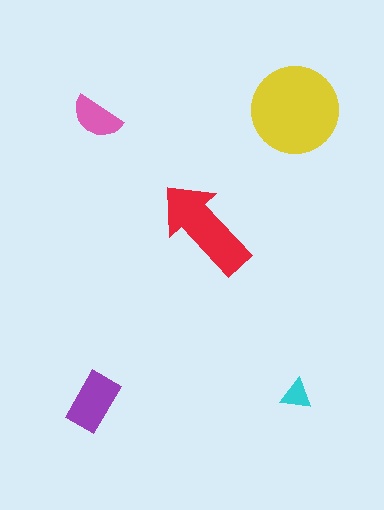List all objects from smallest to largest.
The cyan triangle, the pink semicircle, the purple rectangle, the red arrow, the yellow circle.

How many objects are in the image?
There are 5 objects in the image.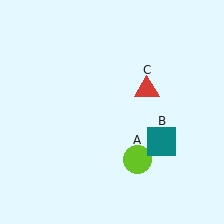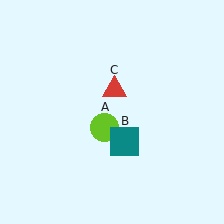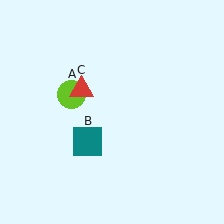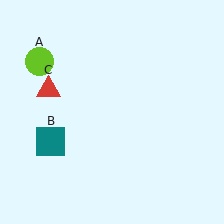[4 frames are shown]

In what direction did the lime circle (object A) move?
The lime circle (object A) moved up and to the left.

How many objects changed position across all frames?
3 objects changed position: lime circle (object A), teal square (object B), red triangle (object C).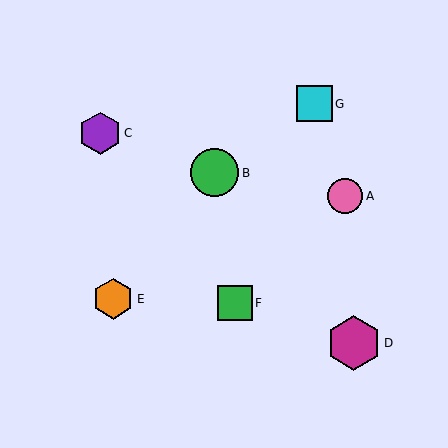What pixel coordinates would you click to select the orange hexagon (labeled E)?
Click at (113, 299) to select the orange hexagon E.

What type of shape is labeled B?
Shape B is a green circle.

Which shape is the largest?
The magenta hexagon (labeled D) is the largest.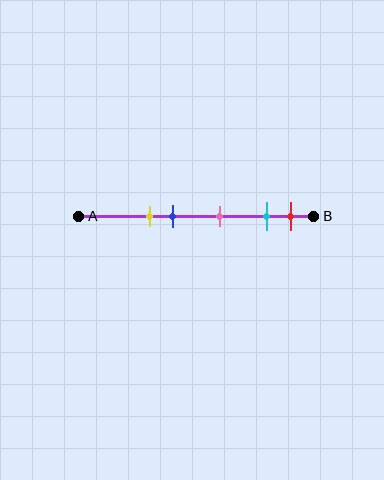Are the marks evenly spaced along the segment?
No, the marks are not evenly spaced.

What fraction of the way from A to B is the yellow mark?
The yellow mark is approximately 30% (0.3) of the way from A to B.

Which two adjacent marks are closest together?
The cyan and red marks are the closest adjacent pair.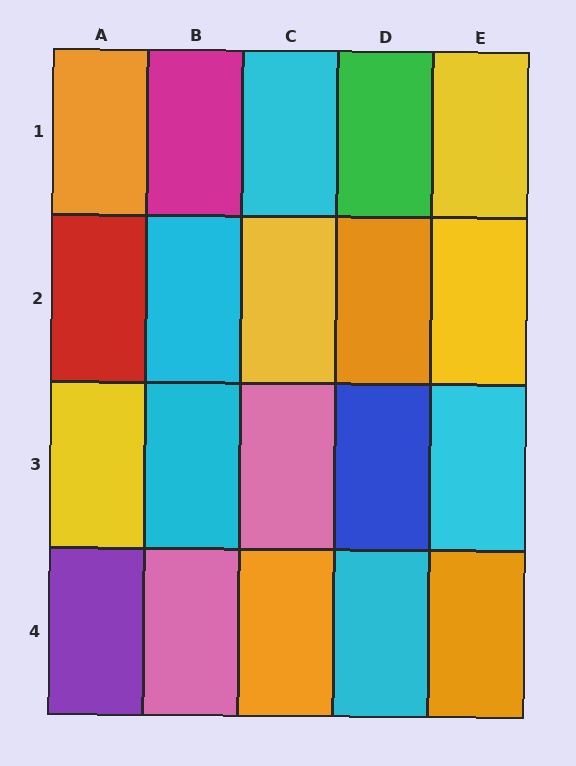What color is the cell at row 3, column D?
Blue.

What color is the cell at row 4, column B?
Pink.